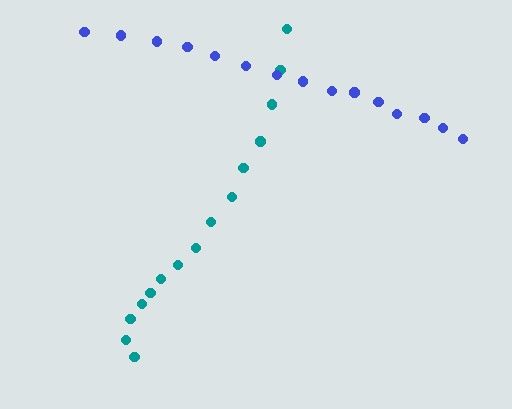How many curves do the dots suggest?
There are 2 distinct paths.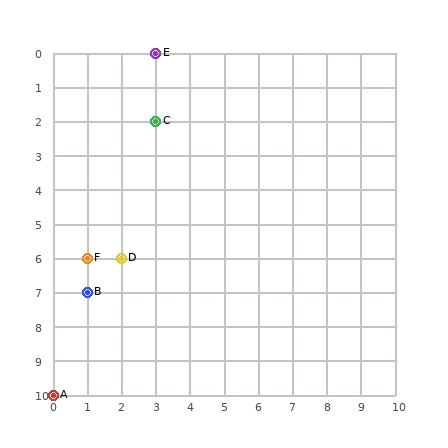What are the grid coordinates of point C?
Point C is at grid coordinates (3, 2).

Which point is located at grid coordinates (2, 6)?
Point D is at (2, 6).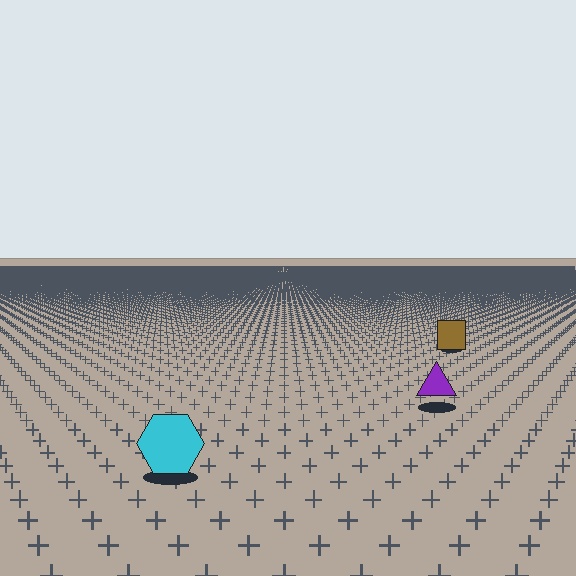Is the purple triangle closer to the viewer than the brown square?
Yes. The purple triangle is closer — you can tell from the texture gradient: the ground texture is coarser near it.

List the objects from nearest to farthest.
From nearest to farthest: the cyan hexagon, the purple triangle, the brown square.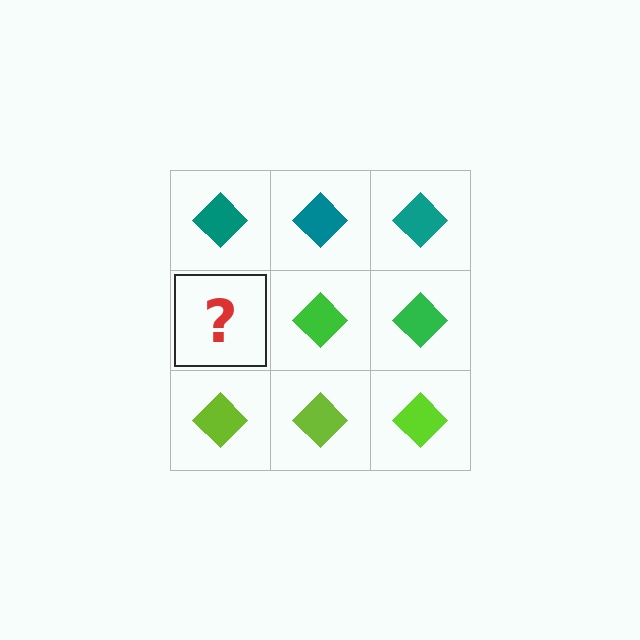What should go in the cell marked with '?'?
The missing cell should contain a green diamond.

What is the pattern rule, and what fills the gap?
The rule is that each row has a consistent color. The gap should be filled with a green diamond.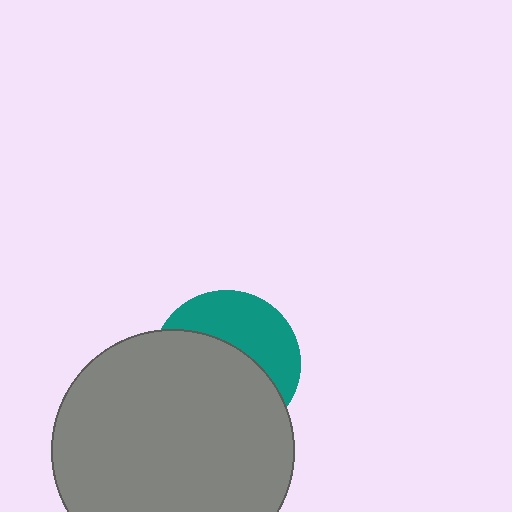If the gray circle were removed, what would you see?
You would see the complete teal circle.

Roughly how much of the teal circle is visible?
A small part of it is visible (roughly 40%).